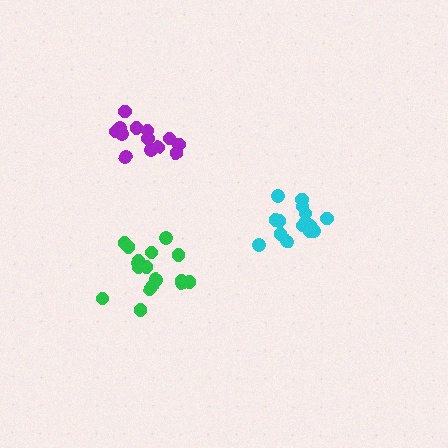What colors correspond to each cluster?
The clusters are colored: purple, cyan, green.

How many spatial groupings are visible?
There are 3 spatial groupings.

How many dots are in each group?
Group 1: 13 dots, Group 2: 16 dots, Group 3: 17 dots (46 total).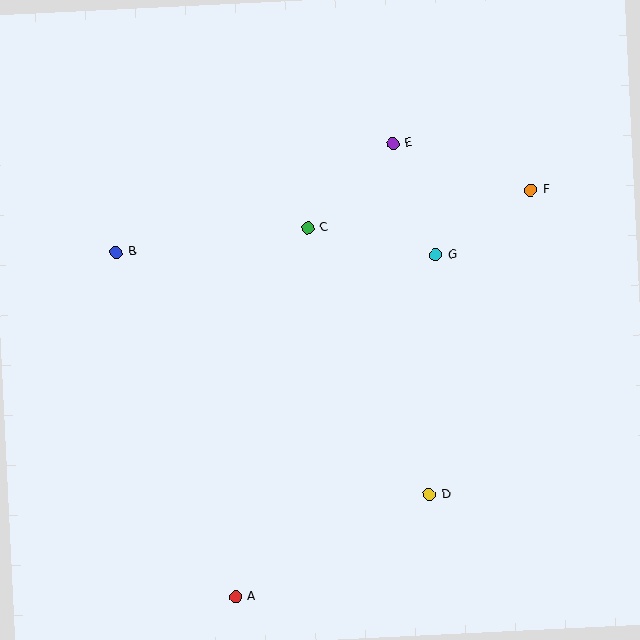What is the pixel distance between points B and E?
The distance between B and E is 297 pixels.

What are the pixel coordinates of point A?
Point A is at (235, 596).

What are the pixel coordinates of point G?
Point G is at (436, 255).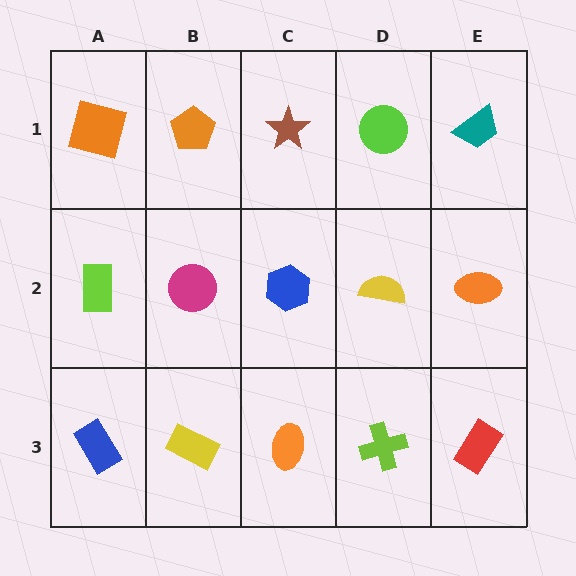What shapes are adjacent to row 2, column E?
A teal trapezoid (row 1, column E), a red rectangle (row 3, column E), a yellow semicircle (row 2, column D).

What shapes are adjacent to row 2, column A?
An orange square (row 1, column A), a blue rectangle (row 3, column A), a magenta circle (row 2, column B).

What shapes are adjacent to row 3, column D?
A yellow semicircle (row 2, column D), an orange ellipse (row 3, column C), a red rectangle (row 3, column E).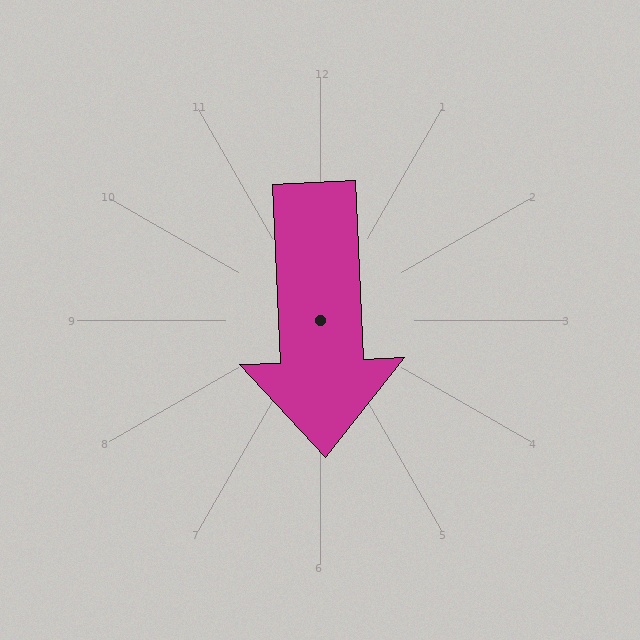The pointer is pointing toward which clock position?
Roughly 6 o'clock.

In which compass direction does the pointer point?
South.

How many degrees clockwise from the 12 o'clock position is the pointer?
Approximately 178 degrees.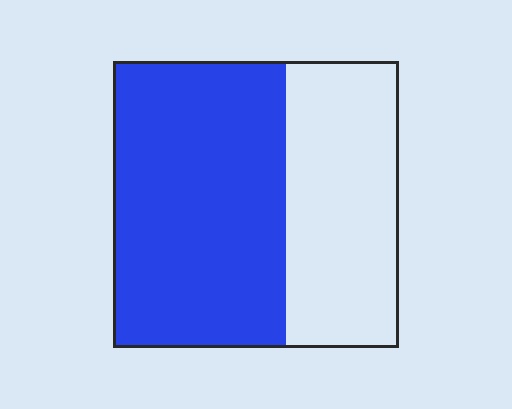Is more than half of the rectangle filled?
Yes.